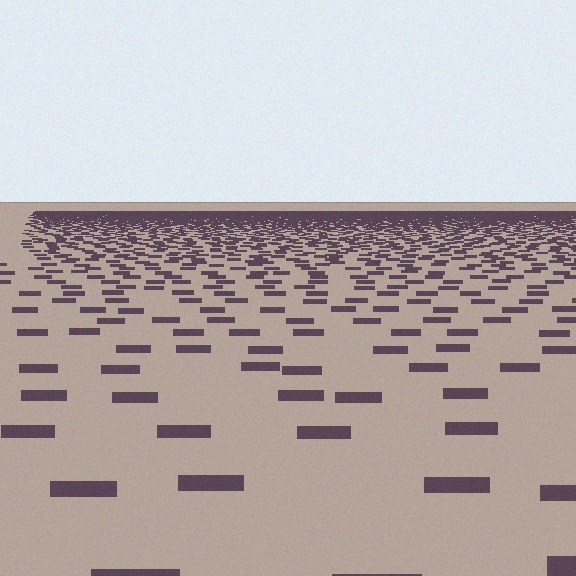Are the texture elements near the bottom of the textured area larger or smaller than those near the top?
Larger. Near the bottom, elements are closer to the viewer and appear at a bigger on-screen size.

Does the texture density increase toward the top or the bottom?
Density increases toward the top.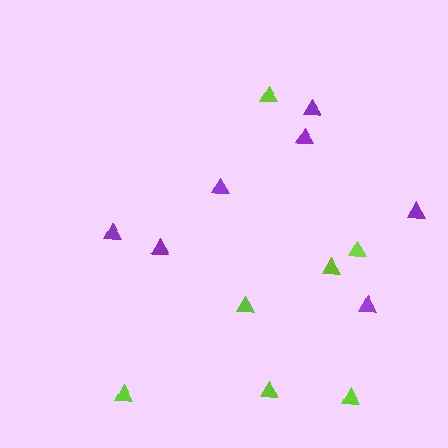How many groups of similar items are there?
There are 2 groups: one group of lime triangles (7) and one group of purple triangles (7).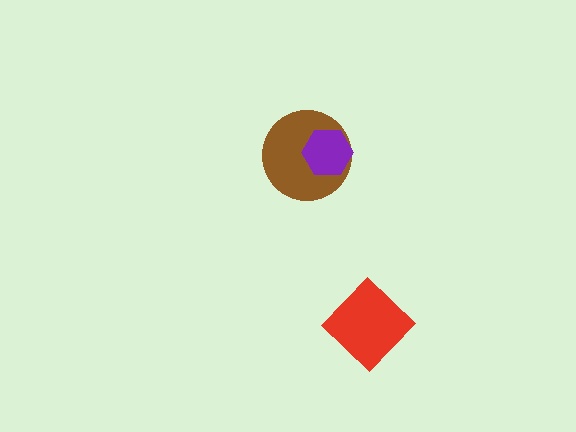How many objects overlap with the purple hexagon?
1 object overlaps with the purple hexagon.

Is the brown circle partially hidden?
Yes, it is partially covered by another shape.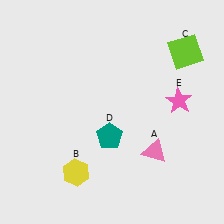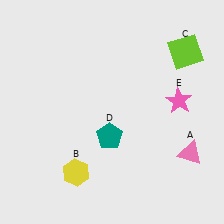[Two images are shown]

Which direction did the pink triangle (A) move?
The pink triangle (A) moved right.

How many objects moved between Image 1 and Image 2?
1 object moved between the two images.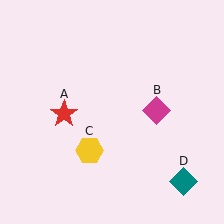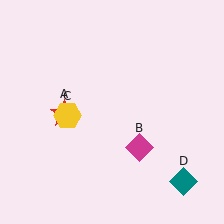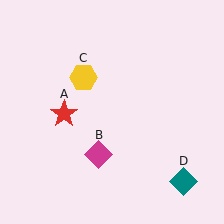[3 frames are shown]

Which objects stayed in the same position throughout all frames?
Red star (object A) and teal diamond (object D) remained stationary.